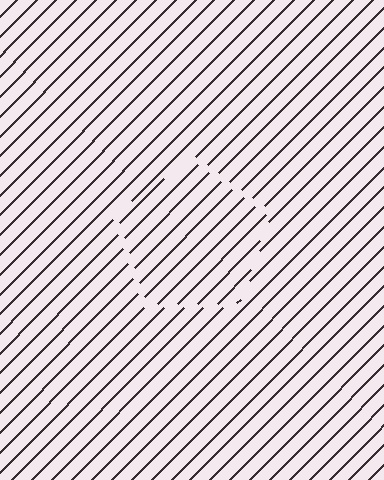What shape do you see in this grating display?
An illusory pentagon. The interior of the shape contains the same grating, shifted by half a period — the contour is defined by the phase discontinuity where line-ends from the inner and outer gratings abut.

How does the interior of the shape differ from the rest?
The interior of the shape contains the same grating, shifted by half a period — the contour is defined by the phase discontinuity where line-ends from the inner and outer gratings abut.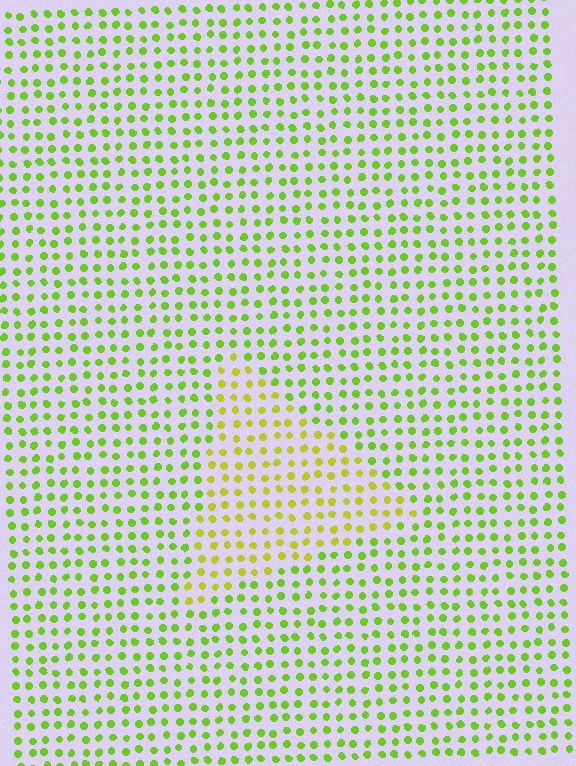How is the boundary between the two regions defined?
The boundary is defined purely by a slight shift in hue (about 27 degrees). Spacing, size, and orientation are identical on both sides.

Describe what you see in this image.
The image is filled with small lime elements in a uniform arrangement. A triangle-shaped region is visible where the elements are tinted to a slightly different hue, forming a subtle color boundary.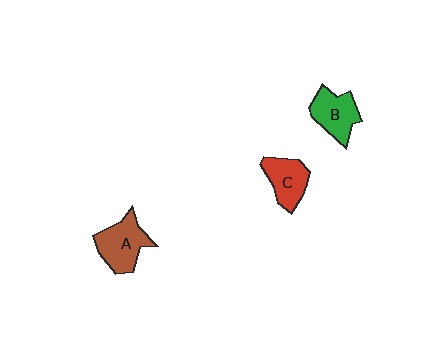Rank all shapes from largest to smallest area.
From largest to smallest: A (brown), B (green), C (red).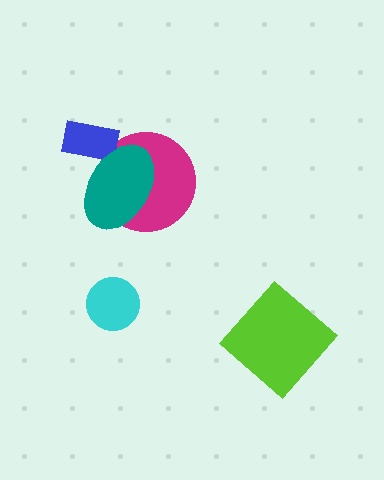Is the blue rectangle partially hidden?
Yes, it is partially covered by another shape.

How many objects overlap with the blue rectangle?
1 object overlaps with the blue rectangle.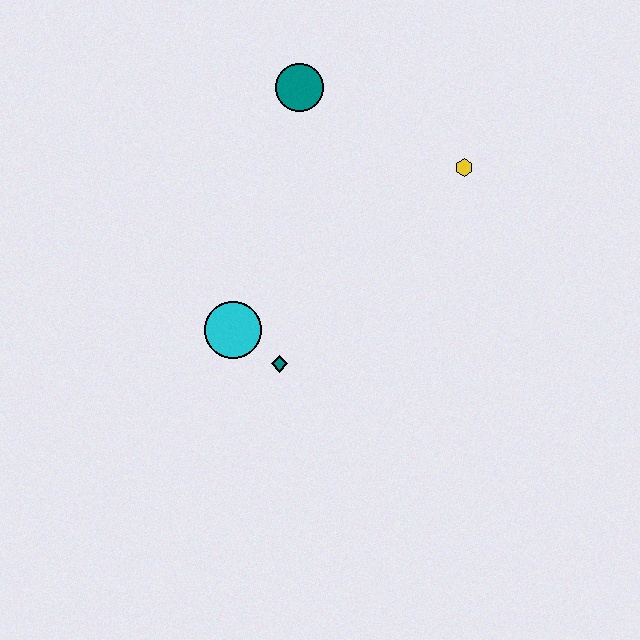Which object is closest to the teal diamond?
The cyan circle is closest to the teal diamond.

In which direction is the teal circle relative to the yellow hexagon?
The teal circle is to the left of the yellow hexagon.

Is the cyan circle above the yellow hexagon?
No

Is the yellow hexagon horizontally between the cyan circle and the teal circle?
No